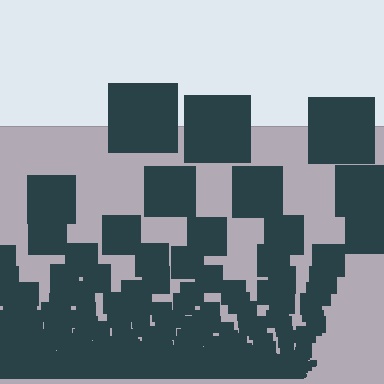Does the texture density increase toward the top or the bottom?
Density increases toward the bottom.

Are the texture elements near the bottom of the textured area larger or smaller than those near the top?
Smaller. The gradient is inverted — elements near the bottom are smaller and denser.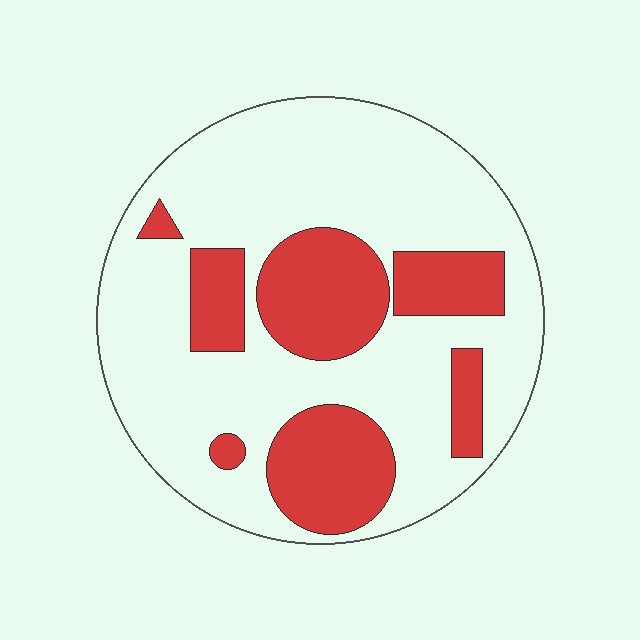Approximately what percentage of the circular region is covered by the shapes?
Approximately 30%.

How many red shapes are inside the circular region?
7.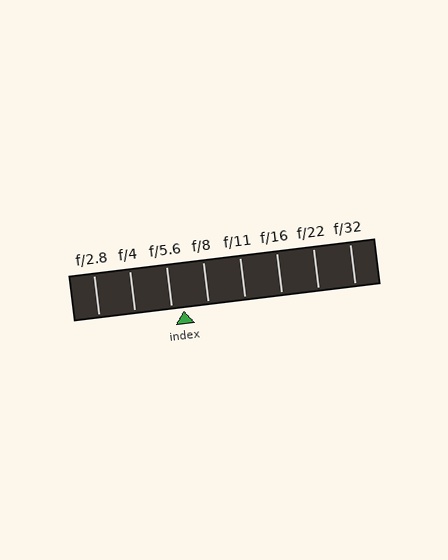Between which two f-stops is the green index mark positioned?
The index mark is between f/5.6 and f/8.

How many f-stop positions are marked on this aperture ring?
There are 8 f-stop positions marked.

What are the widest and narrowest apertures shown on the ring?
The widest aperture shown is f/2.8 and the narrowest is f/32.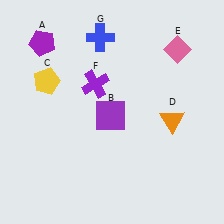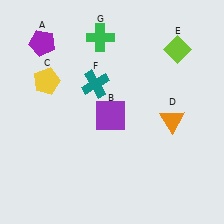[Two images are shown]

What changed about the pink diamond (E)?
In Image 1, E is pink. In Image 2, it changed to lime.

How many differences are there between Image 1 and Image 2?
There are 3 differences between the two images.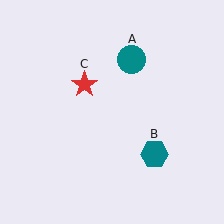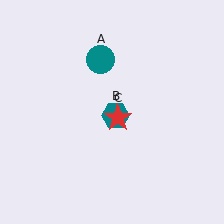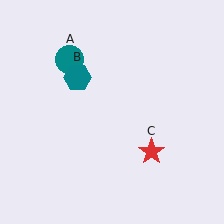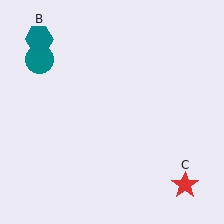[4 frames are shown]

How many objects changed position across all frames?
3 objects changed position: teal circle (object A), teal hexagon (object B), red star (object C).